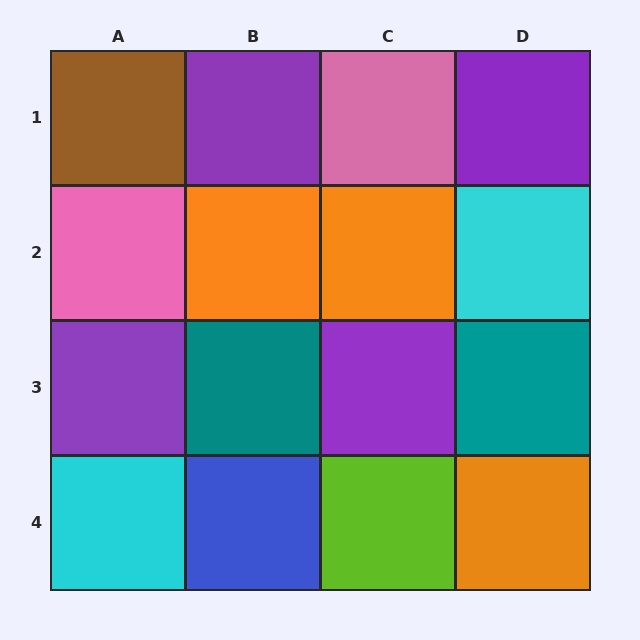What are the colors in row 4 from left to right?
Cyan, blue, lime, orange.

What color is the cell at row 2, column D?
Cyan.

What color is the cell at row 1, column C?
Pink.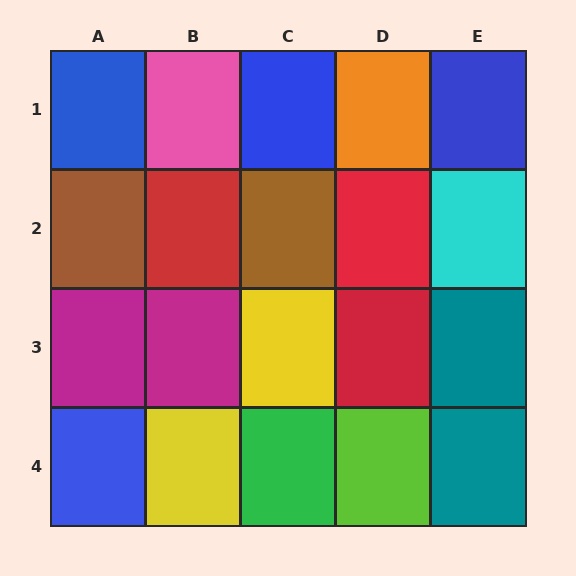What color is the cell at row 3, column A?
Magenta.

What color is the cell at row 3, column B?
Magenta.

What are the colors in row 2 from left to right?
Brown, red, brown, red, cyan.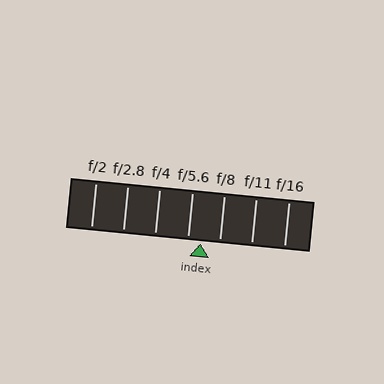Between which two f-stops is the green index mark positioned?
The index mark is between f/5.6 and f/8.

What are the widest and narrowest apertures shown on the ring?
The widest aperture shown is f/2 and the narrowest is f/16.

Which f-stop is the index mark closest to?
The index mark is closest to f/5.6.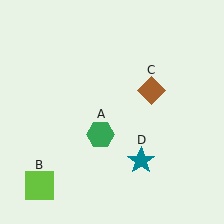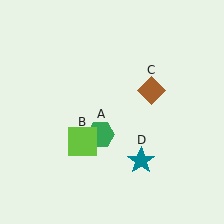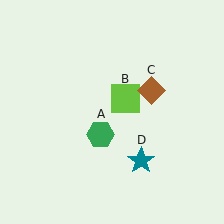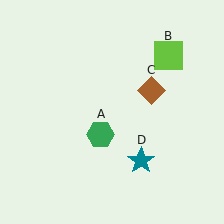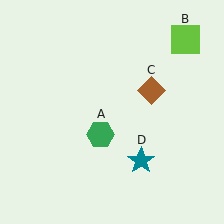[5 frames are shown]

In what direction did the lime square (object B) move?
The lime square (object B) moved up and to the right.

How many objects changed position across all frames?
1 object changed position: lime square (object B).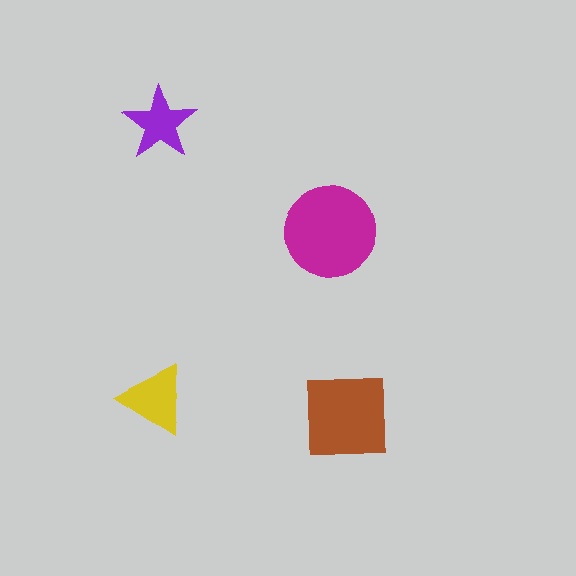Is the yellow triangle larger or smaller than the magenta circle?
Smaller.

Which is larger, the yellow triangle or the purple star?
The yellow triangle.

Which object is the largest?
The magenta circle.